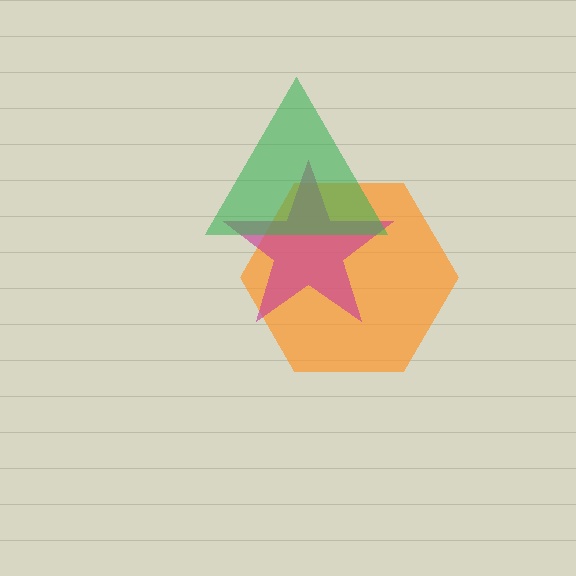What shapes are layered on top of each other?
The layered shapes are: an orange hexagon, a magenta star, a green triangle.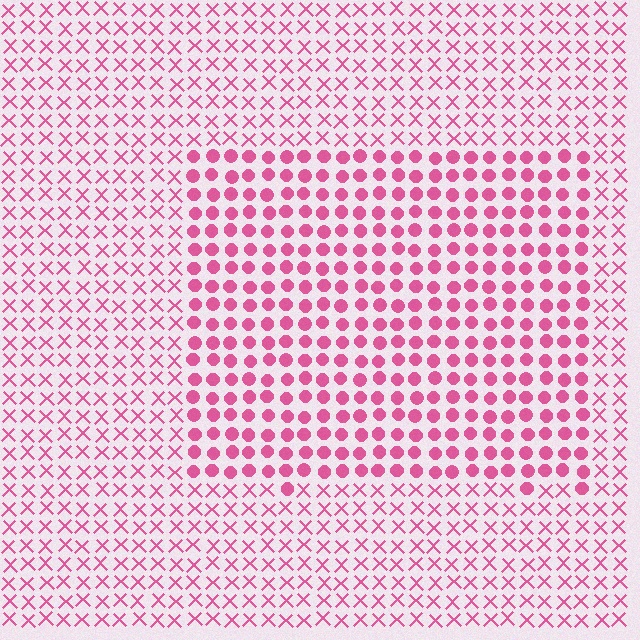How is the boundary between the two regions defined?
The boundary is defined by a change in element shape: circles inside vs. X marks outside. All elements share the same color and spacing.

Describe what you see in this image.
The image is filled with small pink elements arranged in a uniform grid. A rectangle-shaped region contains circles, while the surrounding area contains X marks. The boundary is defined purely by the change in element shape.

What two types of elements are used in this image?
The image uses circles inside the rectangle region and X marks outside it.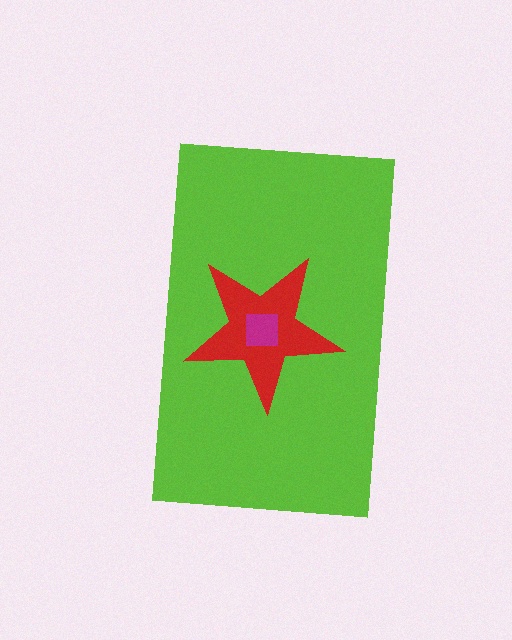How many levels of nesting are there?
3.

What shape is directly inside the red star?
The magenta square.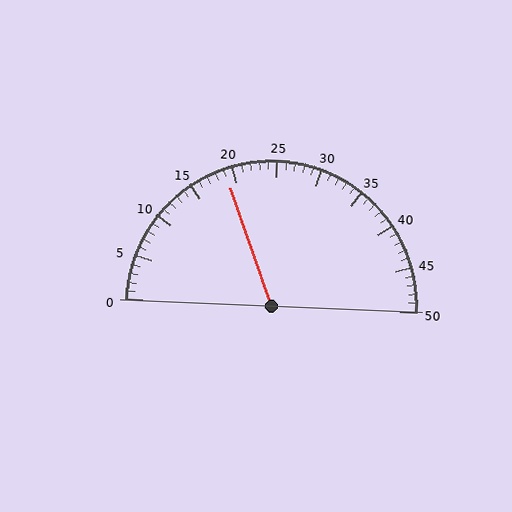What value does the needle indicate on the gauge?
The needle indicates approximately 19.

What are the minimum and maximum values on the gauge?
The gauge ranges from 0 to 50.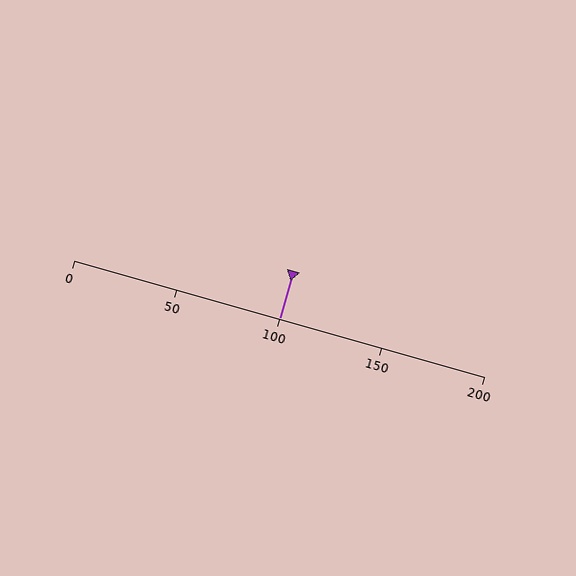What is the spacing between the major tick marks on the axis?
The major ticks are spaced 50 apart.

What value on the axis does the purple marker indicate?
The marker indicates approximately 100.